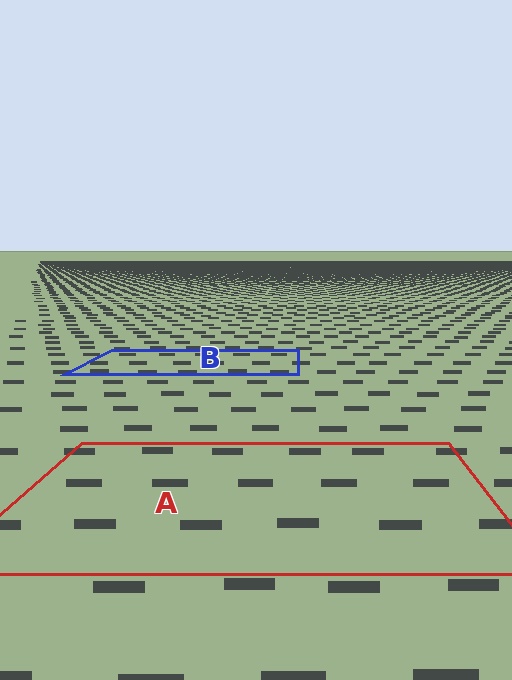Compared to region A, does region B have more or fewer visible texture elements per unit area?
Region B has more texture elements per unit area — they are packed more densely because it is farther away.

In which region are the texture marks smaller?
The texture marks are smaller in region B, because it is farther away.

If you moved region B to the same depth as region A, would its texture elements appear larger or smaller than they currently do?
They would appear larger. At a closer depth, the same texture elements are projected at a bigger on-screen size.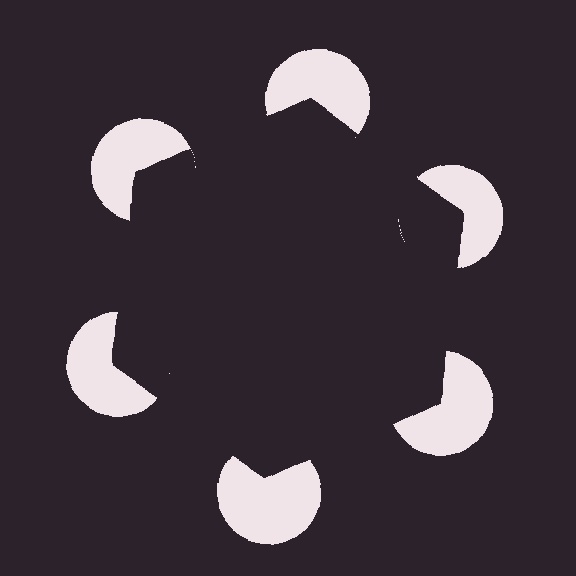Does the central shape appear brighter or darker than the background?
It typically appears slightly darker than the background, even though no actual brightness change is drawn.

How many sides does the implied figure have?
6 sides.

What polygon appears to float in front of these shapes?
An illusory hexagon — its edges are inferred from the aligned wedge cuts in the pac-man discs, not physically drawn.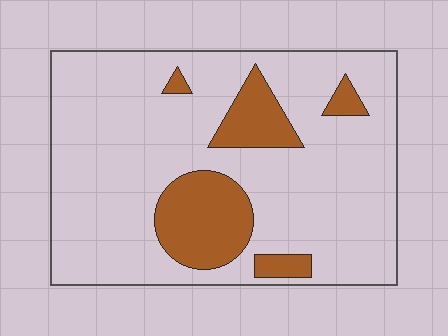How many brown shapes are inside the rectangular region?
5.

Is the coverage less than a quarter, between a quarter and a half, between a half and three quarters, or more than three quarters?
Less than a quarter.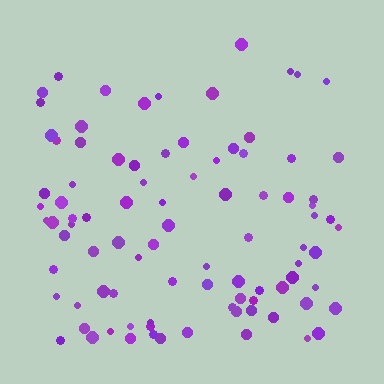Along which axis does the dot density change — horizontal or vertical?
Vertical.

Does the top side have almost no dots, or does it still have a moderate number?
Still a moderate number, just noticeably fewer than the bottom.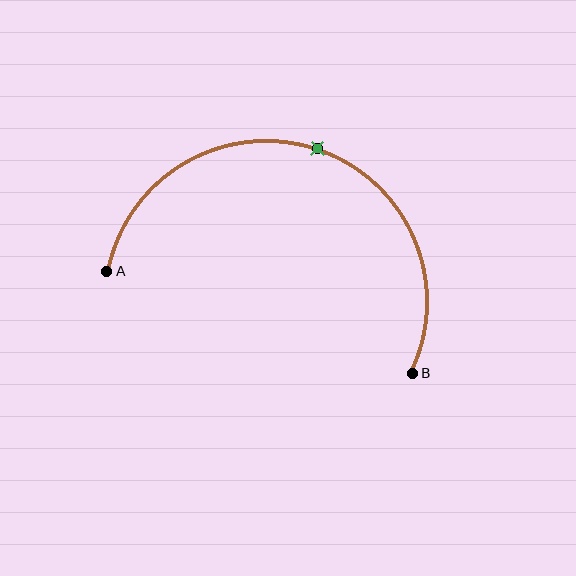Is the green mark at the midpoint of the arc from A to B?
Yes. The green mark lies on the arc at equal arc-length from both A and B — it is the arc midpoint.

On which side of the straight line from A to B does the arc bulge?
The arc bulges above the straight line connecting A and B.